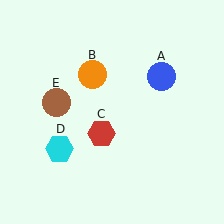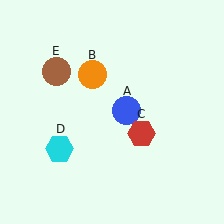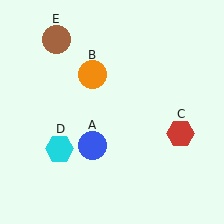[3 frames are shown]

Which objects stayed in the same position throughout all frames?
Orange circle (object B) and cyan hexagon (object D) remained stationary.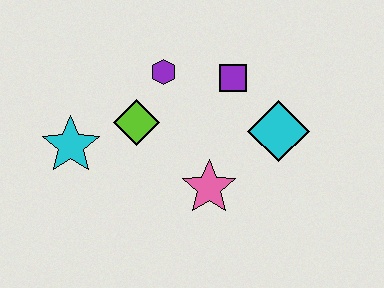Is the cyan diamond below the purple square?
Yes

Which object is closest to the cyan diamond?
The purple square is closest to the cyan diamond.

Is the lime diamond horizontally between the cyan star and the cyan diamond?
Yes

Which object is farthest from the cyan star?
The cyan diamond is farthest from the cyan star.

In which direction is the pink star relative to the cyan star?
The pink star is to the right of the cyan star.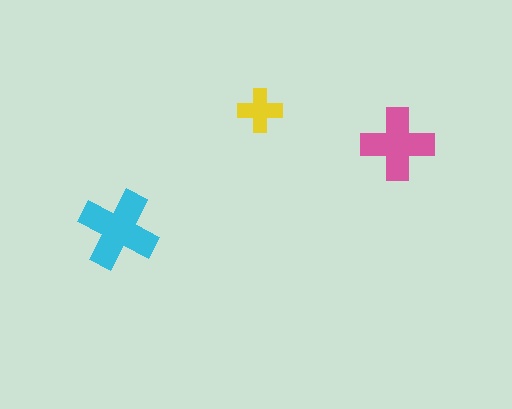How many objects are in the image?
There are 3 objects in the image.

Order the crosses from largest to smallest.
the cyan one, the pink one, the yellow one.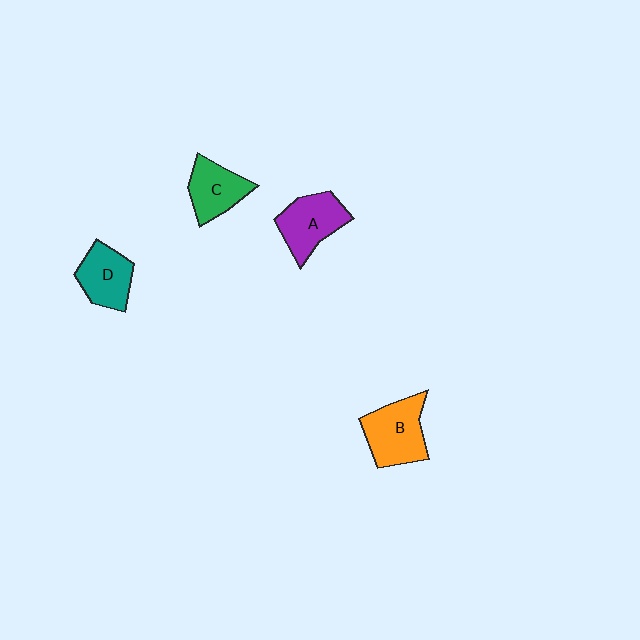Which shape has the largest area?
Shape B (orange).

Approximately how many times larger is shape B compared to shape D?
Approximately 1.3 times.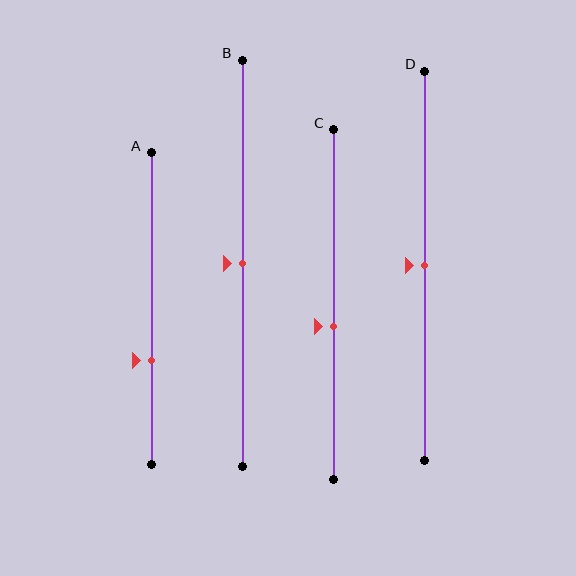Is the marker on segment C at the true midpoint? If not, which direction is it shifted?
No, the marker on segment C is shifted downward by about 6% of the segment length.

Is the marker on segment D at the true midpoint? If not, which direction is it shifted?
Yes, the marker on segment D is at the true midpoint.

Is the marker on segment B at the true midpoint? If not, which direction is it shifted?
Yes, the marker on segment B is at the true midpoint.